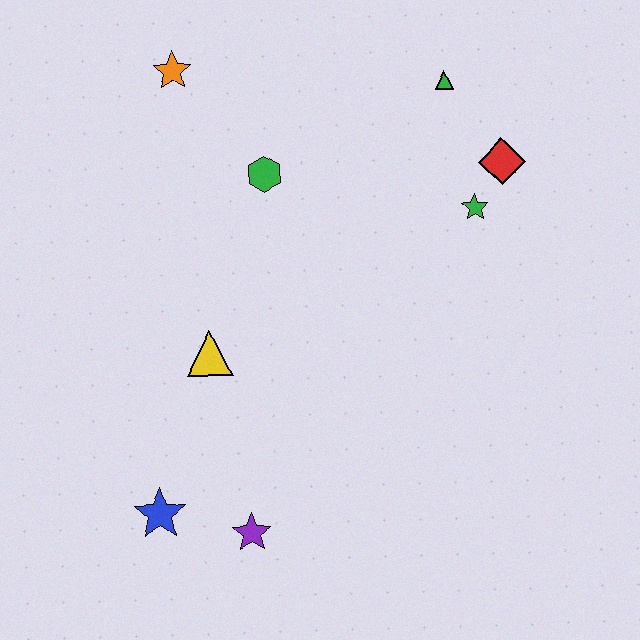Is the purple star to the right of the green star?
No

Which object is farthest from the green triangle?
The blue star is farthest from the green triangle.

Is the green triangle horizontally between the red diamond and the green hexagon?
Yes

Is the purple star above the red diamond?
No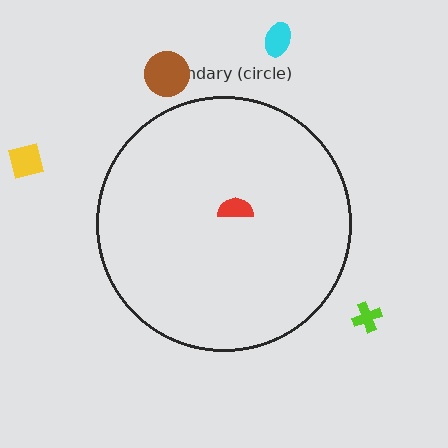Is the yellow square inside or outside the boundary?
Outside.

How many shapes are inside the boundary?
1 inside, 4 outside.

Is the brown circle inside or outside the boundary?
Outside.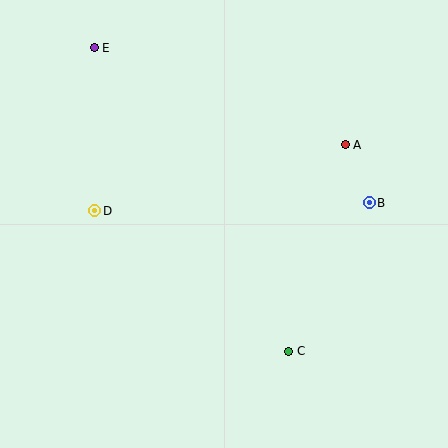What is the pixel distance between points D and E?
The distance between D and E is 163 pixels.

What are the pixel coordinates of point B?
Point B is at (369, 203).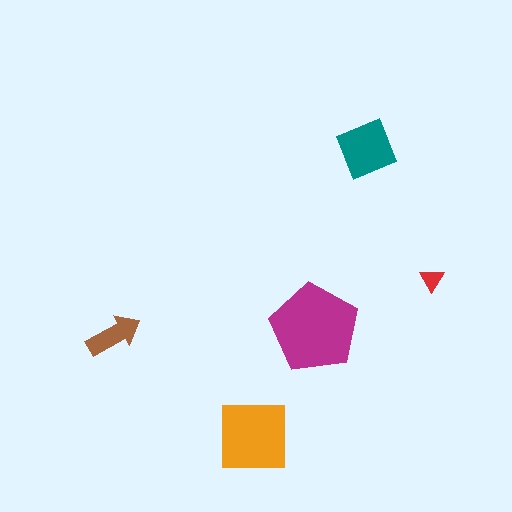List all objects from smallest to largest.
The red triangle, the brown arrow, the teal diamond, the orange square, the magenta pentagon.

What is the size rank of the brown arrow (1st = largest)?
4th.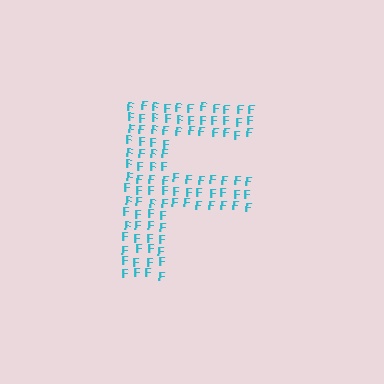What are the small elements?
The small elements are letter F's.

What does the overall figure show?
The overall figure shows the letter F.